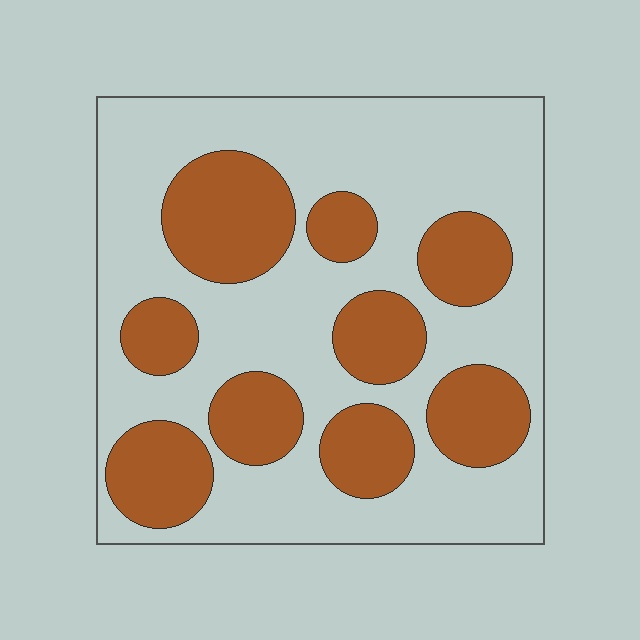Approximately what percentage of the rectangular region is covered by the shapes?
Approximately 35%.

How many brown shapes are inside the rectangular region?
9.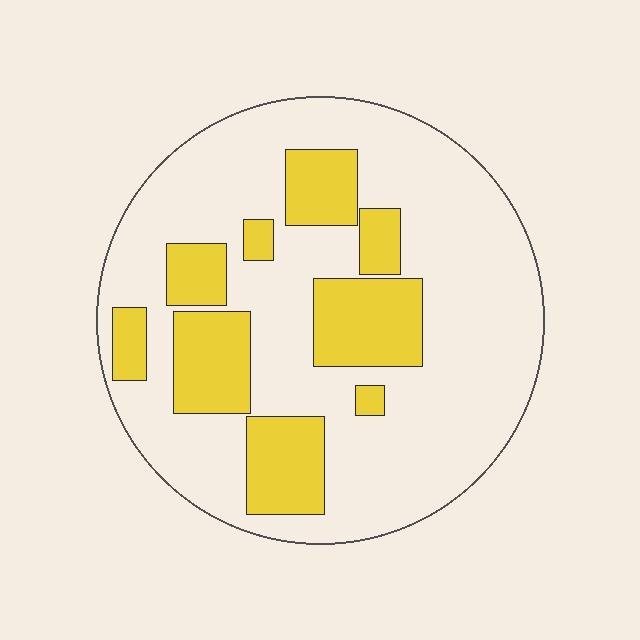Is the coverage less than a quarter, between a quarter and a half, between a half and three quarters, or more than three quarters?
Between a quarter and a half.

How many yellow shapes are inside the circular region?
9.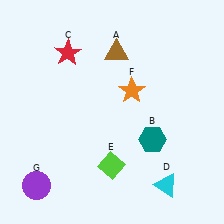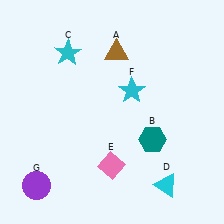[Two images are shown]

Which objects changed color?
C changed from red to cyan. E changed from lime to pink. F changed from orange to cyan.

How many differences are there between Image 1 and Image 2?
There are 3 differences between the two images.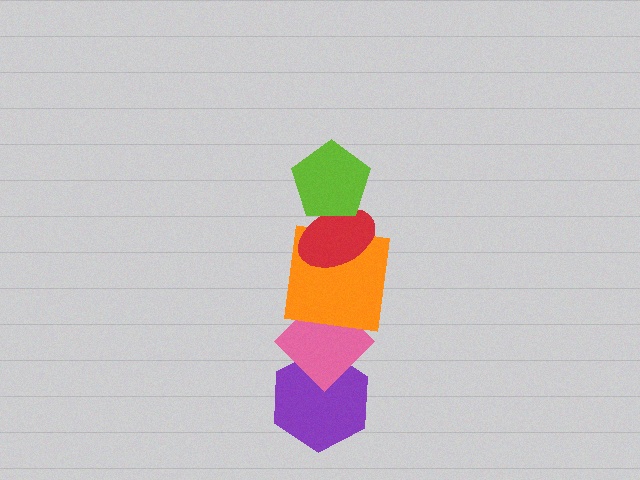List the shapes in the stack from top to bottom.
From top to bottom: the lime pentagon, the red ellipse, the orange square, the pink diamond, the purple hexagon.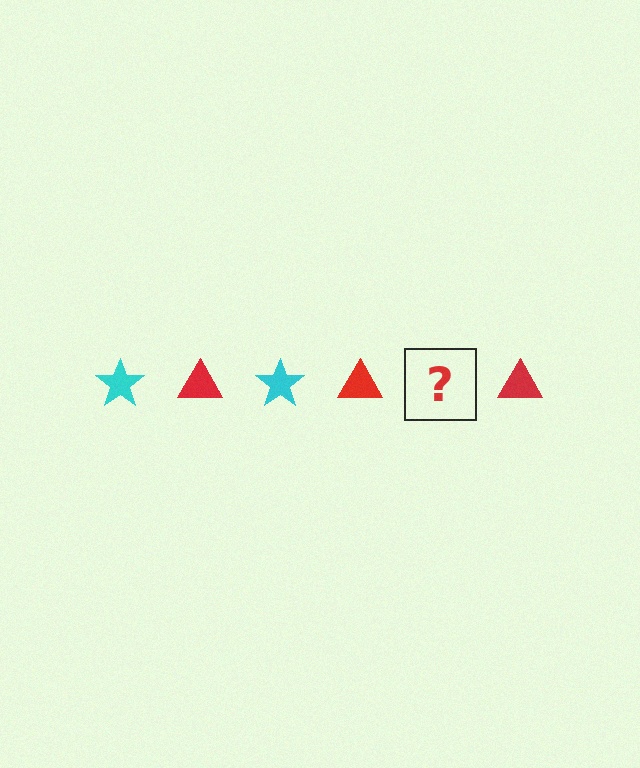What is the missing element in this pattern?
The missing element is a cyan star.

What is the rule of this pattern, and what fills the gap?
The rule is that the pattern alternates between cyan star and red triangle. The gap should be filled with a cyan star.